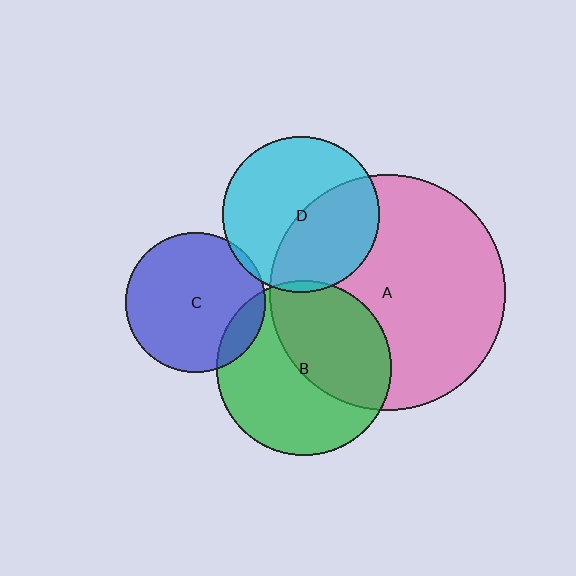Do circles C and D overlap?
Yes.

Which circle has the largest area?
Circle A (pink).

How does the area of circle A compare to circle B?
Approximately 1.8 times.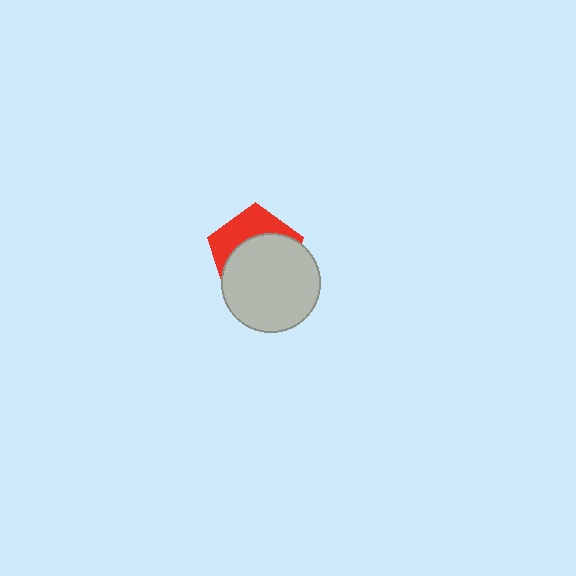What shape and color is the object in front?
The object in front is a light gray circle.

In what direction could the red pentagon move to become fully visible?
The red pentagon could move up. That would shift it out from behind the light gray circle entirely.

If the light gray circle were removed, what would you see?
You would see the complete red pentagon.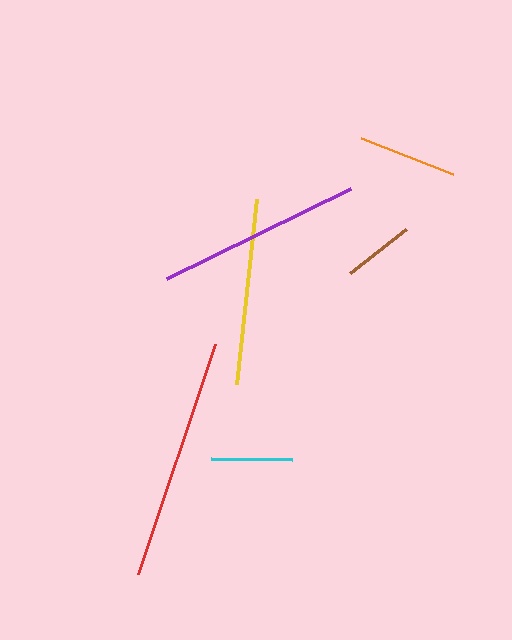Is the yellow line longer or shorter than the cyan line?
The yellow line is longer than the cyan line.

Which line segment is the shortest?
The brown line is the shortest at approximately 72 pixels.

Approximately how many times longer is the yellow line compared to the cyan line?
The yellow line is approximately 2.3 times the length of the cyan line.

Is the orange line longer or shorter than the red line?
The red line is longer than the orange line.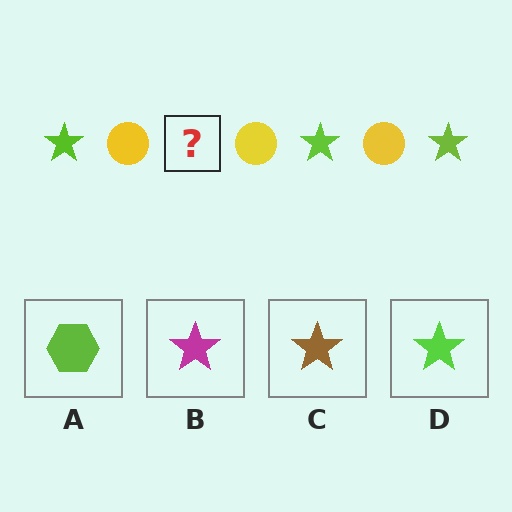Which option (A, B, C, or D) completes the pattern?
D.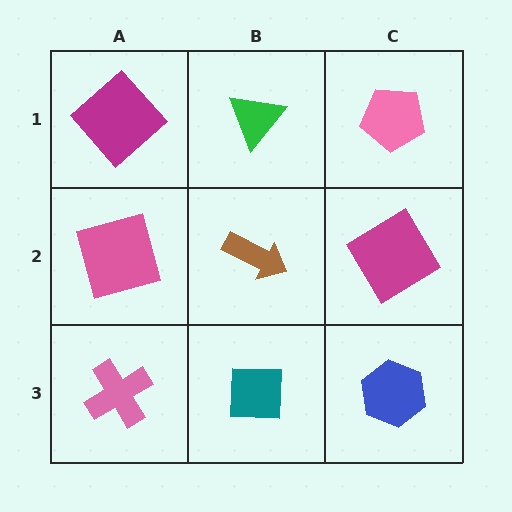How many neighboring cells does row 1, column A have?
2.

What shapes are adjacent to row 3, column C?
A magenta diamond (row 2, column C), a teal square (row 3, column B).